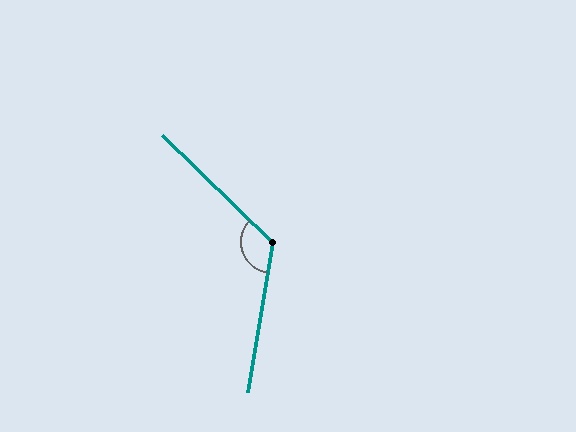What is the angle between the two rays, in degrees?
Approximately 125 degrees.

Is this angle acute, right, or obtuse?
It is obtuse.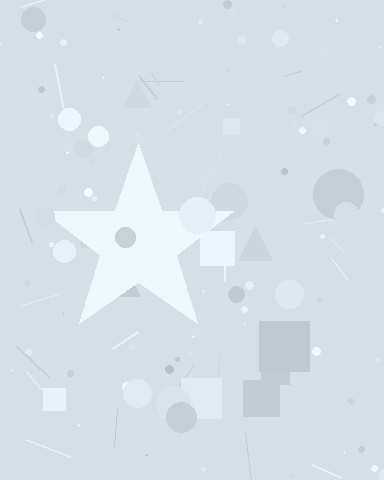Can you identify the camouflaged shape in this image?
The camouflaged shape is a star.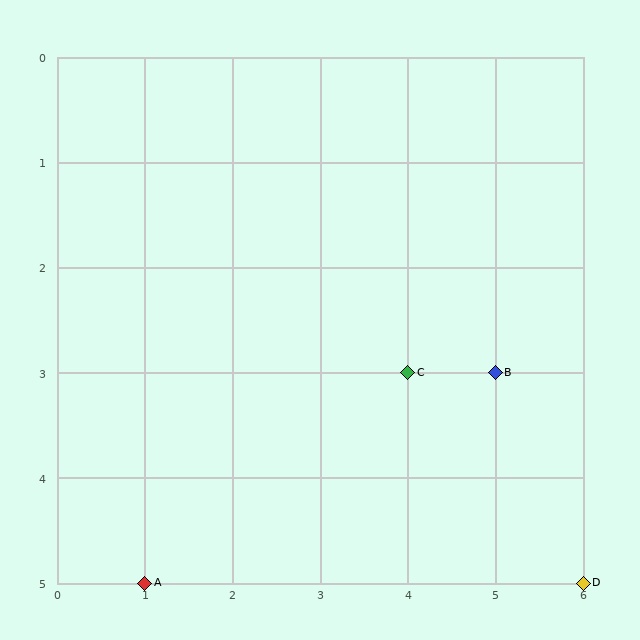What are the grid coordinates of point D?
Point D is at grid coordinates (6, 5).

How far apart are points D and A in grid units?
Points D and A are 5 columns apart.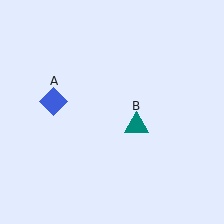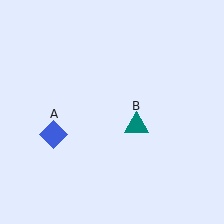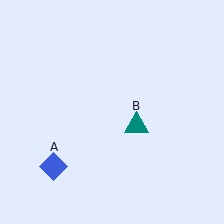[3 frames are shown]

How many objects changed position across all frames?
1 object changed position: blue diamond (object A).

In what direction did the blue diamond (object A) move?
The blue diamond (object A) moved down.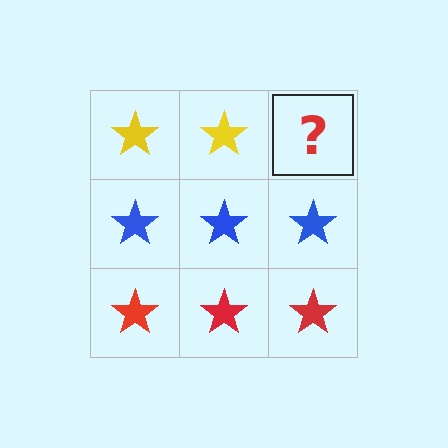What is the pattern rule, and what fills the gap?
The rule is that each row has a consistent color. The gap should be filled with a yellow star.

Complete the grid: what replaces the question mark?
The question mark should be replaced with a yellow star.